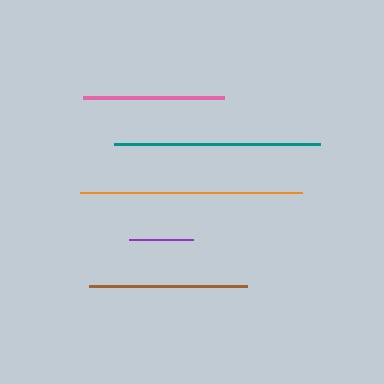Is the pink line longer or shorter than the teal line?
The teal line is longer than the pink line.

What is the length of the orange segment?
The orange segment is approximately 222 pixels long.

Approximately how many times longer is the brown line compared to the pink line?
The brown line is approximately 1.1 times the length of the pink line.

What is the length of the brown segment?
The brown segment is approximately 158 pixels long.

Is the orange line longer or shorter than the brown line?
The orange line is longer than the brown line.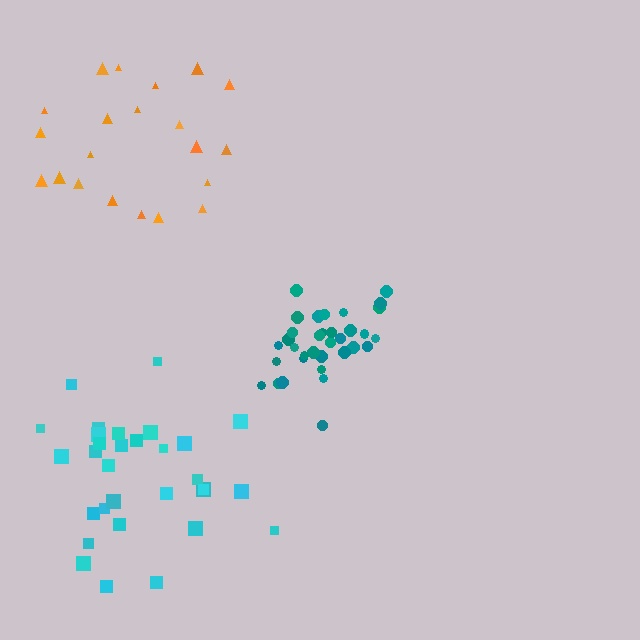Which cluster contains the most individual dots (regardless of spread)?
Teal (35).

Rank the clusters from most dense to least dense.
teal, cyan, orange.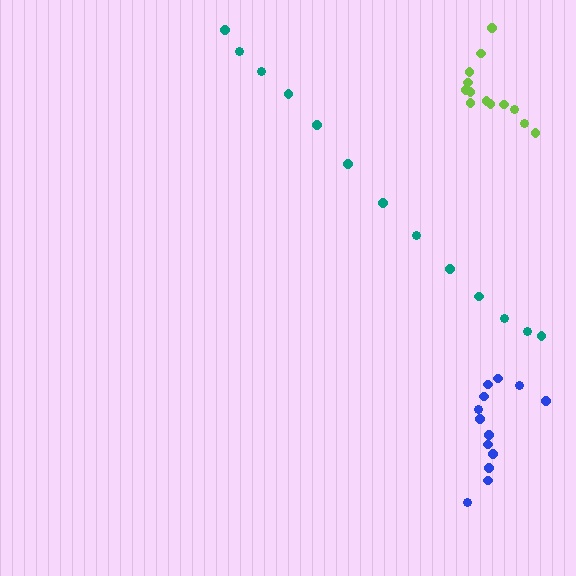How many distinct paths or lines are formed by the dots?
There are 3 distinct paths.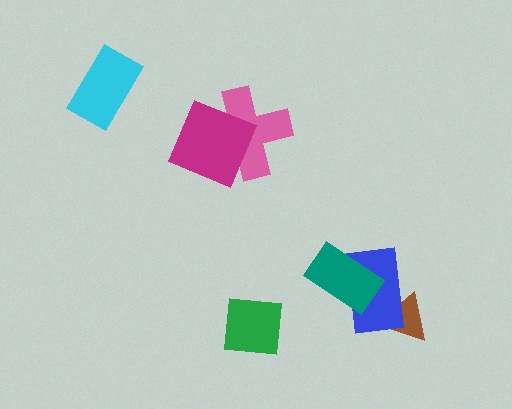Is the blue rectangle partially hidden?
Yes, it is partially covered by another shape.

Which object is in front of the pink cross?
The magenta diamond is in front of the pink cross.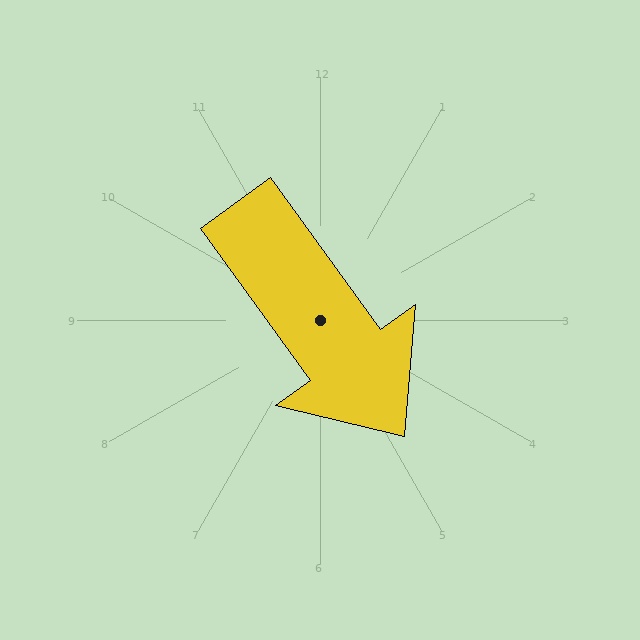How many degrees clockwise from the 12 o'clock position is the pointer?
Approximately 144 degrees.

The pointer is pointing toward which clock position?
Roughly 5 o'clock.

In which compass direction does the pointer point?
Southeast.